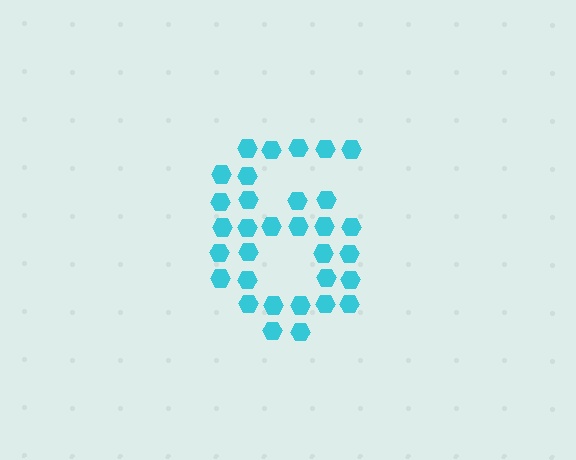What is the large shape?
The large shape is the digit 6.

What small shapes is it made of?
It is made of small hexagons.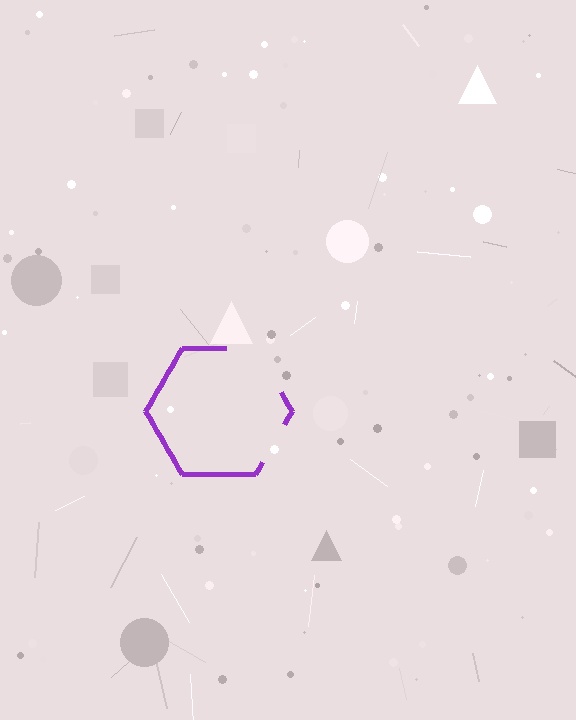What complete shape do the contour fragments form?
The contour fragments form a hexagon.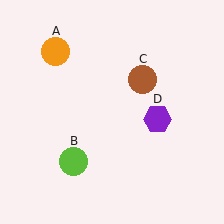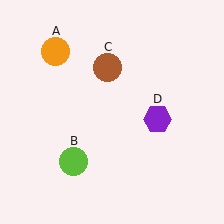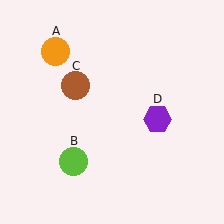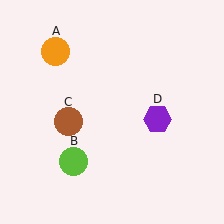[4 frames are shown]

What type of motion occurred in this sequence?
The brown circle (object C) rotated counterclockwise around the center of the scene.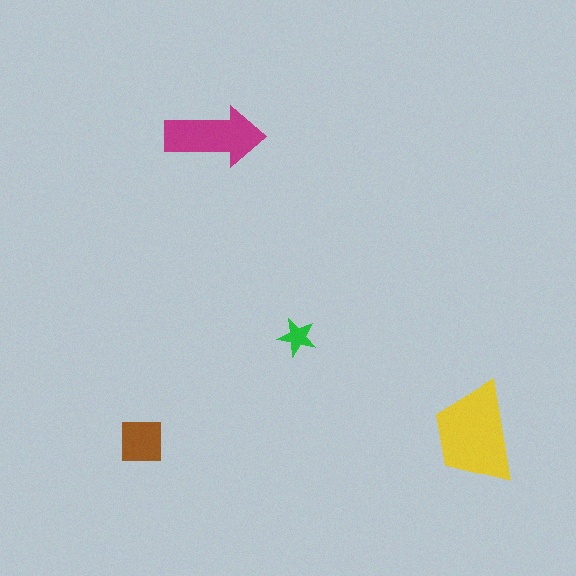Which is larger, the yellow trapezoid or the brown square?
The yellow trapezoid.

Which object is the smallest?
The green star.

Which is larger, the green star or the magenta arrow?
The magenta arrow.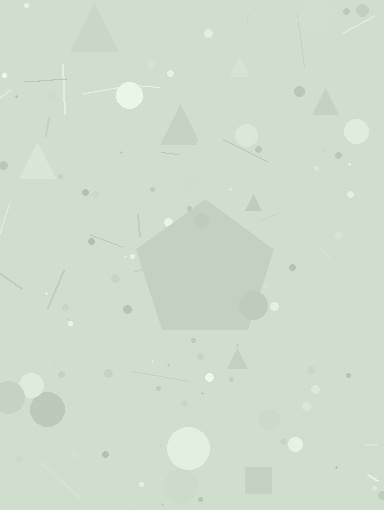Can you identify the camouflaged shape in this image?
The camouflaged shape is a pentagon.